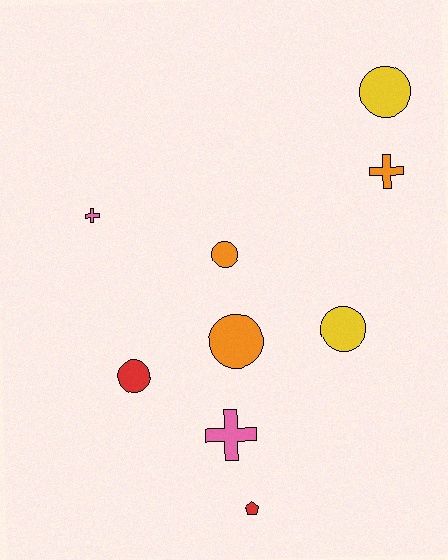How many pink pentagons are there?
There are no pink pentagons.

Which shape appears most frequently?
Circle, with 5 objects.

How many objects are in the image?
There are 9 objects.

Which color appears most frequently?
Orange, with 3 objects.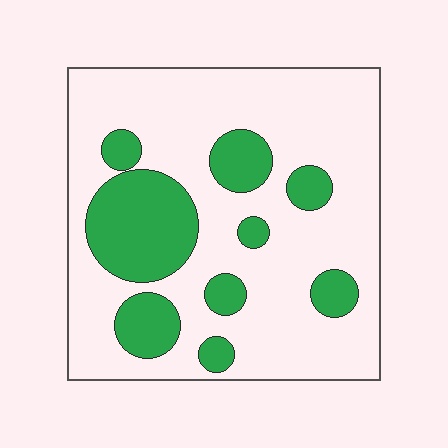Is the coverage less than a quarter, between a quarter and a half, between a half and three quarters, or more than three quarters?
Between a quarter and a half.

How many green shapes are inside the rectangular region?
9.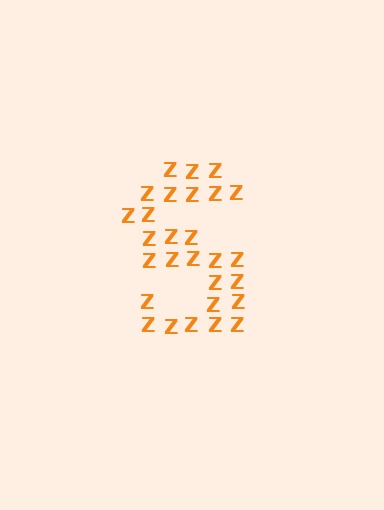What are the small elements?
The small elements are letter Z's.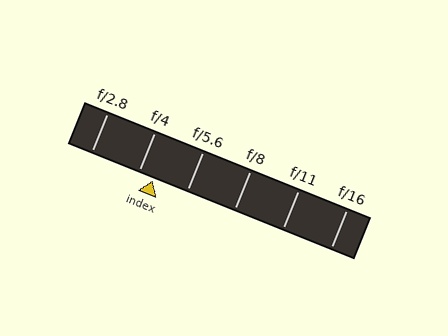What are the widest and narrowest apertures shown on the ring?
The widest aperture shown is f/2.8 and the narrowest is f/16.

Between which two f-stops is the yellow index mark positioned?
The index mark is between f/4 and f/5.6.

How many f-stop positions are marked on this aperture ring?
There are 6 f-stop positions marked.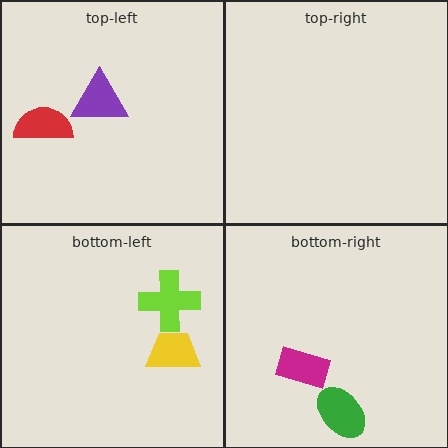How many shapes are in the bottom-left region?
2.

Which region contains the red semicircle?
The top-left region.